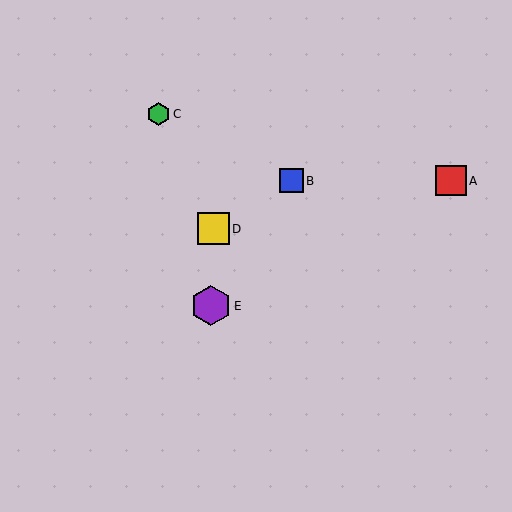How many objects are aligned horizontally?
2 objects (A, B) are aligned horizontally.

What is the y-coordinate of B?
Object B is at y≈181.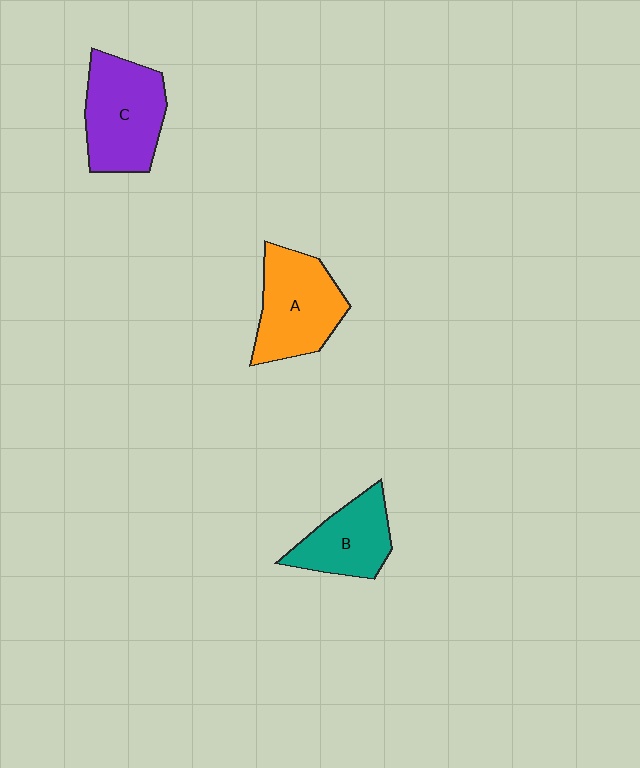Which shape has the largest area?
Shape C (purple).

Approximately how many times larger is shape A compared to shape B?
Approximately 1.3 times.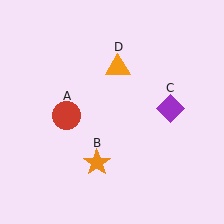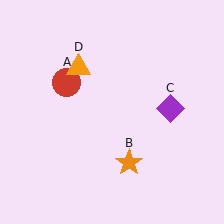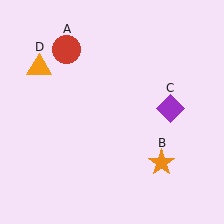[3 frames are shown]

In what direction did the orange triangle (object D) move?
The orange triangle (object D) moved left.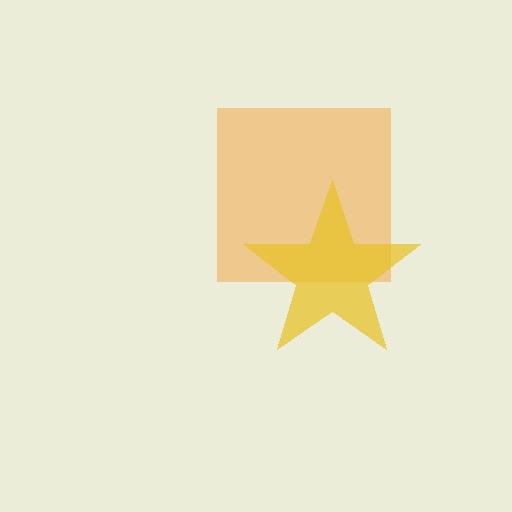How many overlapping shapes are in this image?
There are 2 overlapping shapes in the image.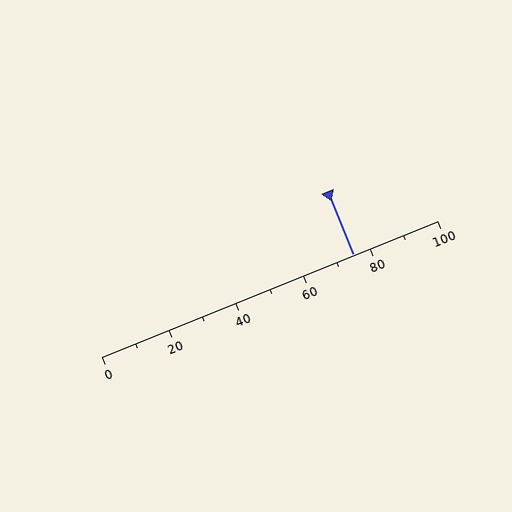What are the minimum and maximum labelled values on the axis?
The axis runs from 0 to 100.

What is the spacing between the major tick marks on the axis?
The major ticks are spaced 20 apart.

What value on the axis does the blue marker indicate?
The marker indicates approximately 75.